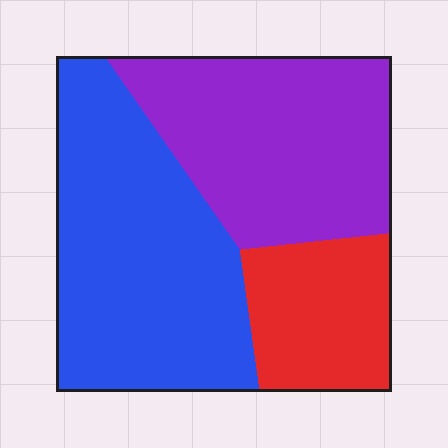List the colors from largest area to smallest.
From largest to smallest: blue, purple, red.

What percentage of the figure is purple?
Purple covers around 35% of the figure.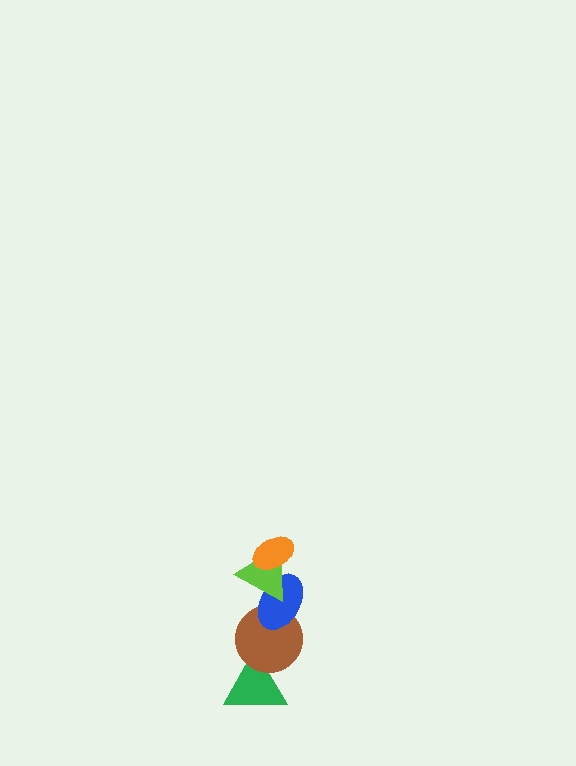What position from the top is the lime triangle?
The lime triangle is 2nd from the top.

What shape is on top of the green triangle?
The brown circle is on top of the green triangle.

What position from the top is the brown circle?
The brown circle is 4th from the top.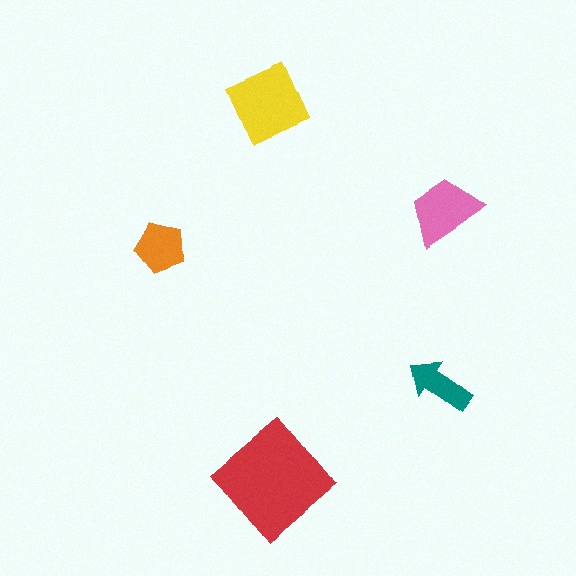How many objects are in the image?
There are 5 objects in the image.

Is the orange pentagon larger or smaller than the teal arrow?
Larger.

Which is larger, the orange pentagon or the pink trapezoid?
The pink trapezoid.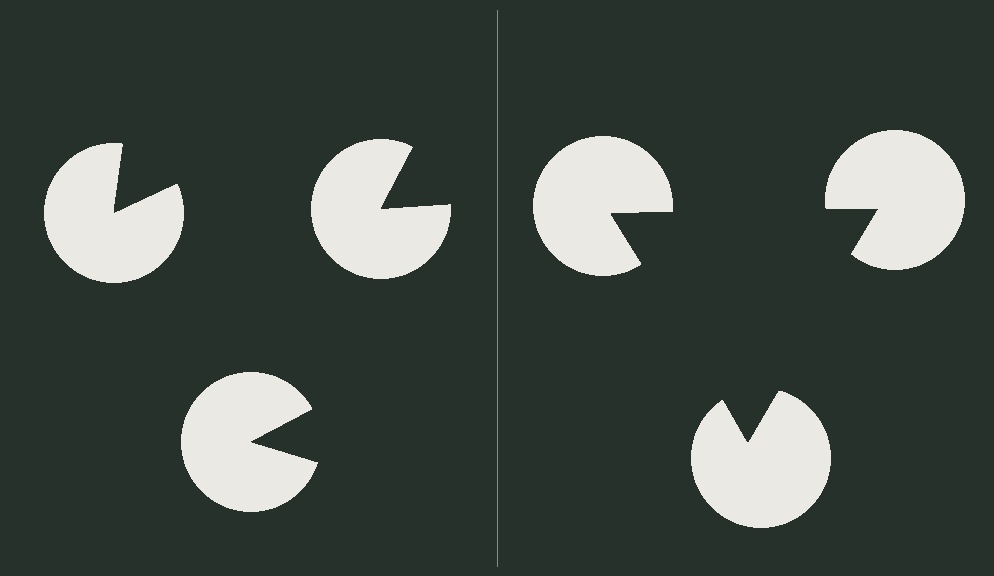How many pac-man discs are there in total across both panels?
6 — 3 on each side.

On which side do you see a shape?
An illusory triangle appears on the right side. On the left side the wedge cuts are rotated, so no coherent shape forms.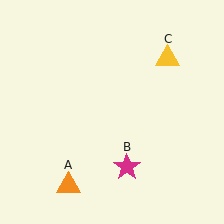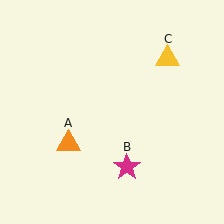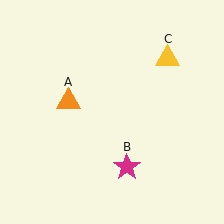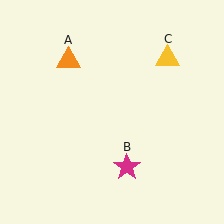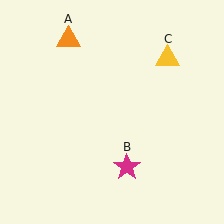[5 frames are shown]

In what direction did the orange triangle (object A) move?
The orange triangle (object A) moved up.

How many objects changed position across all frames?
1 object changed position: orange triangle (object A).